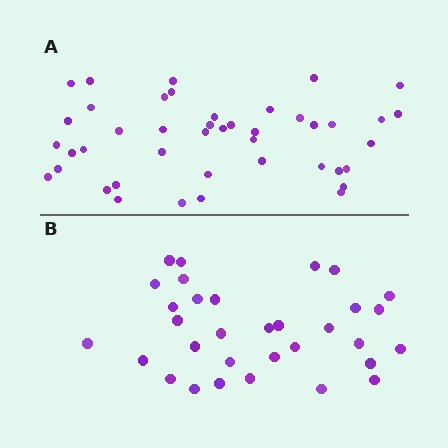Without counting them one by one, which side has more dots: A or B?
Region A (the top region) has more dots.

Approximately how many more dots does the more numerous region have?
Region A has roughly 12 or so more dots than region B.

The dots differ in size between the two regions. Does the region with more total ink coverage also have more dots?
No. Region B has more total ink coverage because its dots are larger, but region A actually contains more individual dots. Total area can be misleading — the number of items is what matters here.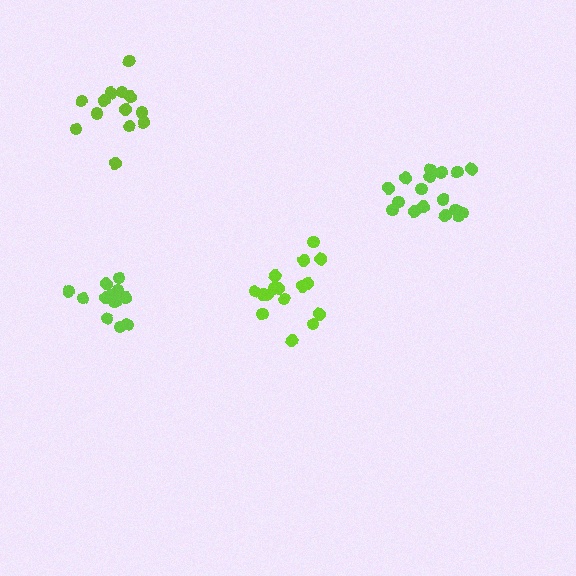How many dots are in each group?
Group 1: 16 dots, Group 2: 18 dots, Group 3: 13 dots, Group 4: 13 dots (60 total).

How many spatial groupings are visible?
There are 4 spatial groupings.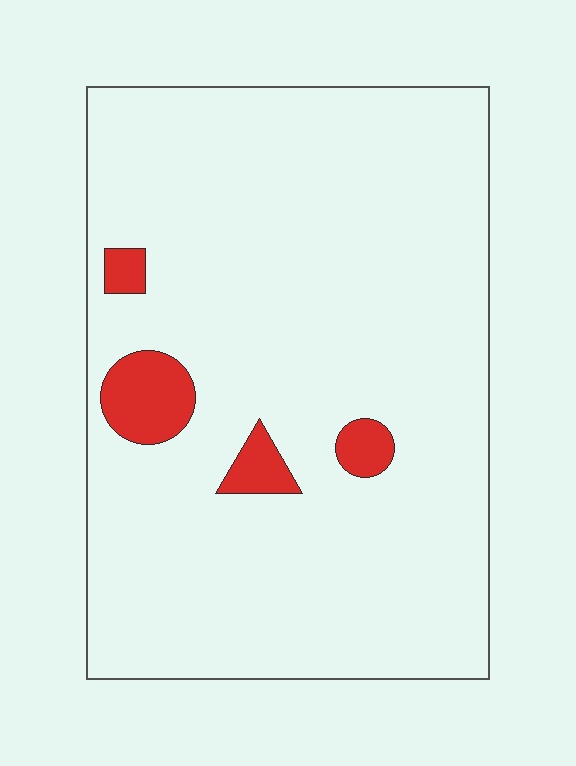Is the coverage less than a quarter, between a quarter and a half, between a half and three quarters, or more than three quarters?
Less than a quarter.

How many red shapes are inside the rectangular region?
4.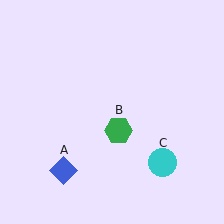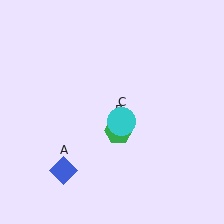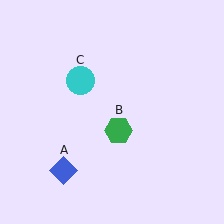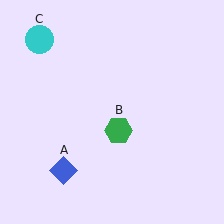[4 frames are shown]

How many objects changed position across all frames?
1 object changed position: cyan circle (object C).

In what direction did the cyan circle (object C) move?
The cyan circle (object C) moved up and to the left.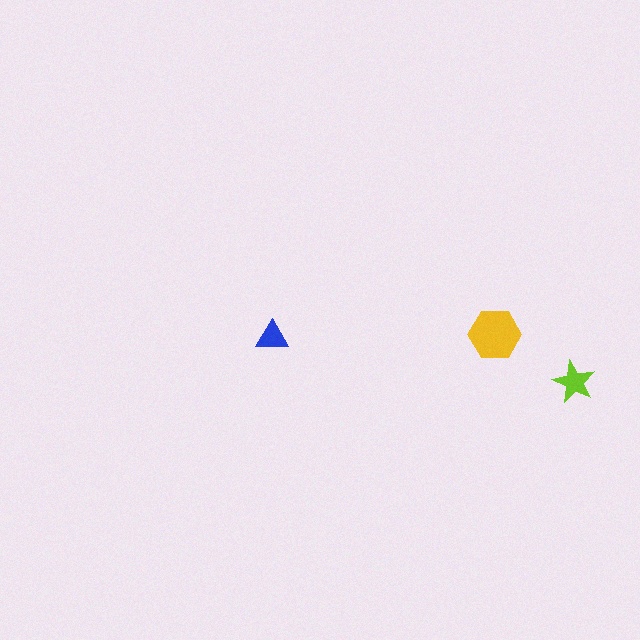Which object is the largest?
The yellow hexagon.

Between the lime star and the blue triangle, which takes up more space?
The lime star.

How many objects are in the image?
There are 3 objects in the image.